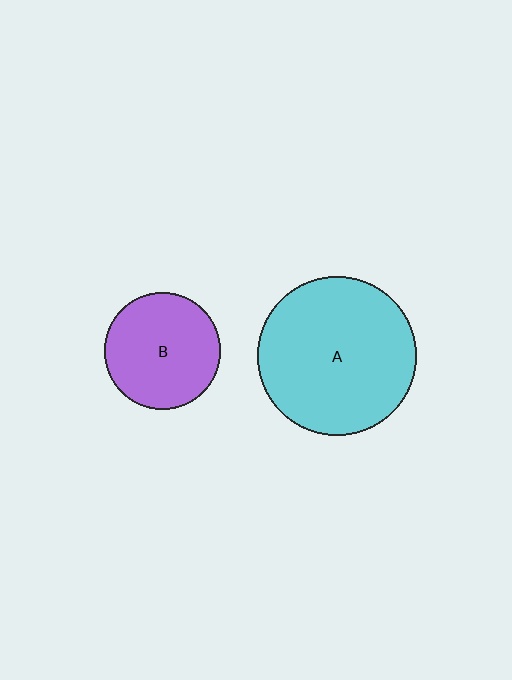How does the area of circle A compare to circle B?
Approximately 1.9 times.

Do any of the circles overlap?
No, none of the circles overlap.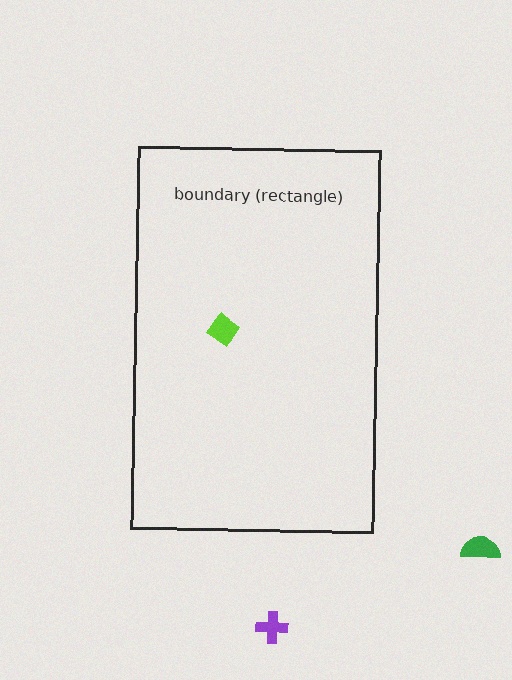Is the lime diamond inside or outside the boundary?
Inside.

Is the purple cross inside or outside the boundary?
Outside.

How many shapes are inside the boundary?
1 inside, 2 outside.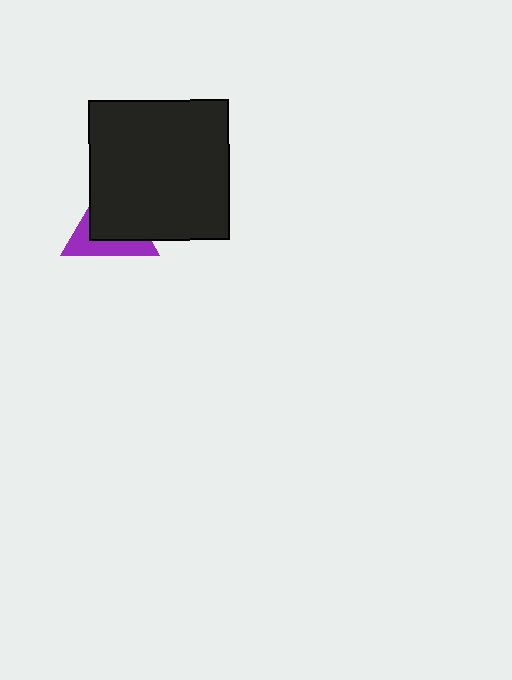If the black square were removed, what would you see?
You would see the complete purple triangle.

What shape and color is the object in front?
The object in front is a black square.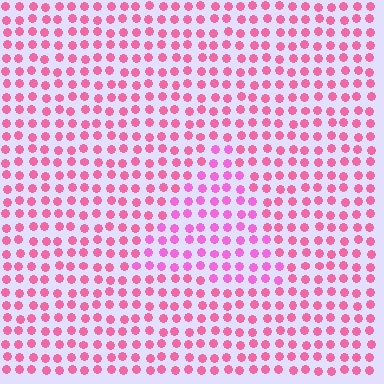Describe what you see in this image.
The image is filled with small pink elements in a uniform arrangement. A triangle-shaped region is visible where the elements are tinted to a slightly different hue, forming a subtle color boundary.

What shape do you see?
I see a triangle.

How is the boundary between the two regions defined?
The boundary is defined purely by a slight shift in hue (about 25 degrees). Spacing, size, and orientation are identical on both sides.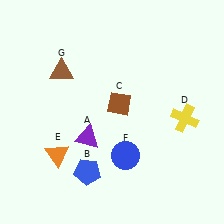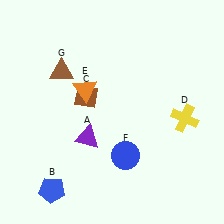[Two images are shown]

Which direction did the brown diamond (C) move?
The brown diamond (C) moved left.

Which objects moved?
The objects that moved are: the blue pentagon (B), the brown diamond (C), the orange triangle (E).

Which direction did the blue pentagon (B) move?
The blue pentagon (B) moved left.